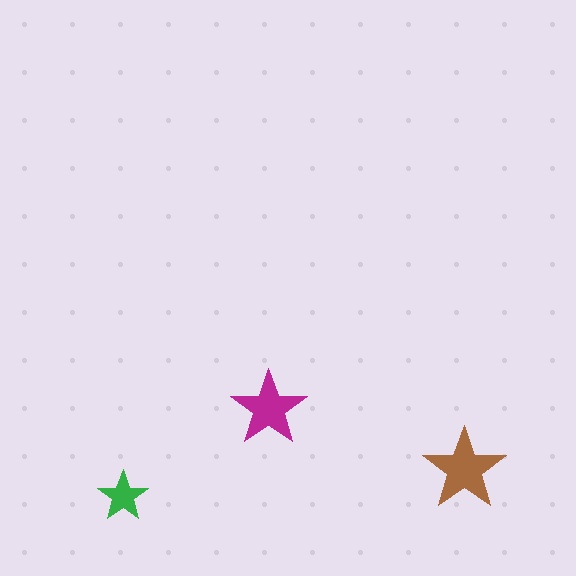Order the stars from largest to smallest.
the brown one, the magenta one, the green one.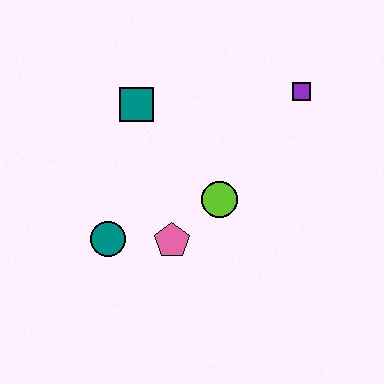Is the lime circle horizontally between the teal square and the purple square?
Yes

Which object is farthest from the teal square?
The purple square is farthest from the teal square.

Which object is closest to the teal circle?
The pink pentagon is closest to the teal circle.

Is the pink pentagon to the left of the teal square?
No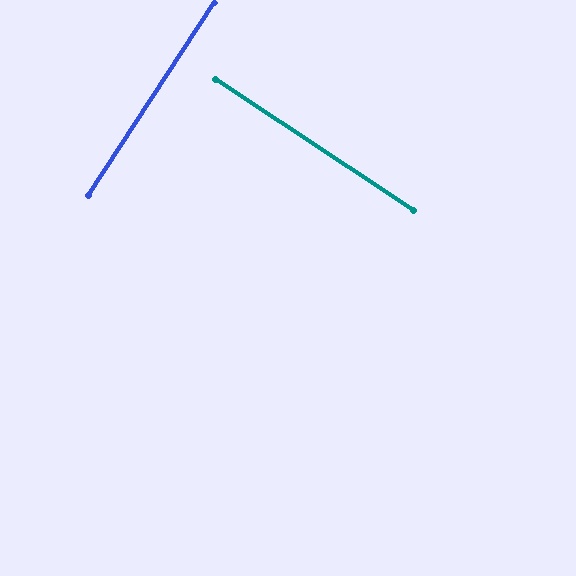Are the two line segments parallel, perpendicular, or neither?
Perpendicular — they meet at approximately 90°.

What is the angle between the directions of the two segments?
Approximately 90 degrees.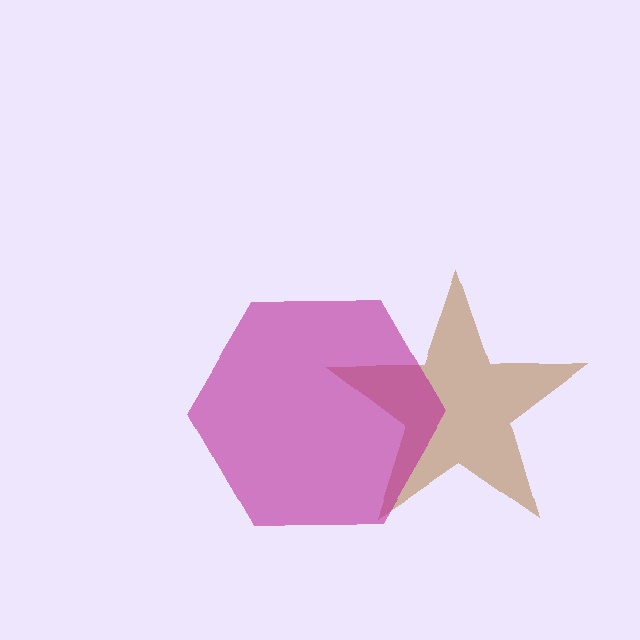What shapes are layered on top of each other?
The layered shapes are: a brown star, a magenta hexagon.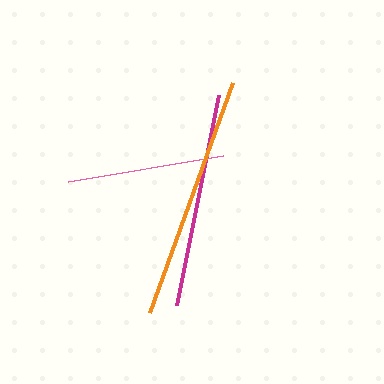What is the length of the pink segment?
The pink segment is approximately 157 pixels long.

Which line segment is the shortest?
The pink line is the shortest at approximately 157 pixels.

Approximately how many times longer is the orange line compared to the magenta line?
The orange line is approximately 1.1 times the length of the magenta line.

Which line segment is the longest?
The orange line is the longest at approximately 244 pixels.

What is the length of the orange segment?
The orange segment is approximately 244 pixels long.